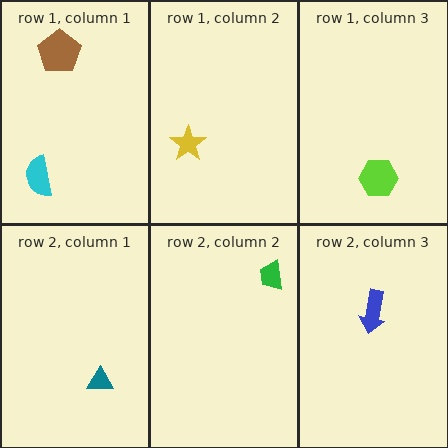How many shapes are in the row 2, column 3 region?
1.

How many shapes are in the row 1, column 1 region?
2.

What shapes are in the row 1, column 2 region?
The yellow star.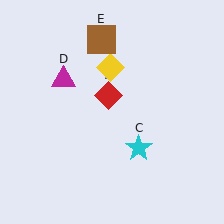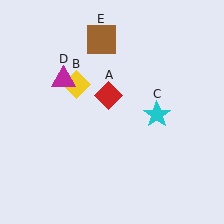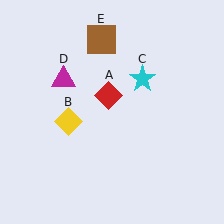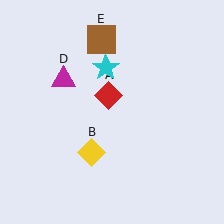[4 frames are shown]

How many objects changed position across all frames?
2 objects changed position: yellow diamond (object B), cyan star (object C).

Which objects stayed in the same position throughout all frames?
Red diamond (object A) and magenta triangle (object D) and brown square (object E) remained stationary.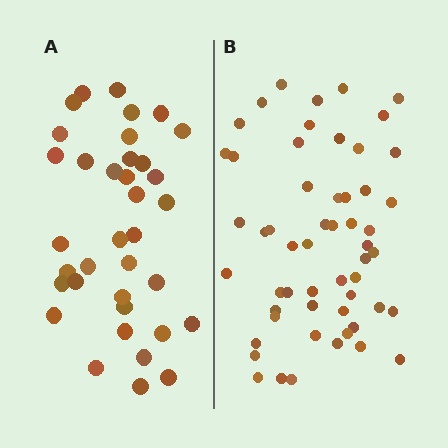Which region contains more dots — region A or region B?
Region B (the right region) has more dots.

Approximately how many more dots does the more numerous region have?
Region B has approximately 20 more dots than region A.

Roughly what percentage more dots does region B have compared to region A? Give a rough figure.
About 55% more.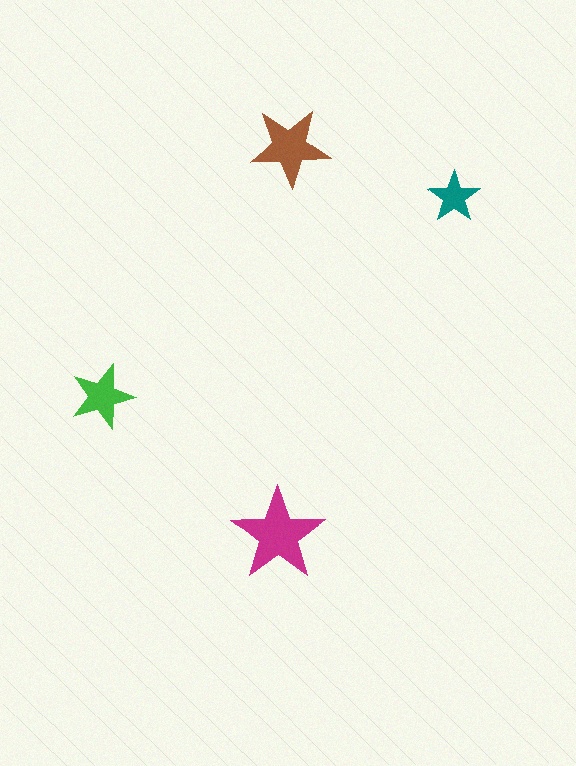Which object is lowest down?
The magenta star is bottommost.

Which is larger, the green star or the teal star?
The green one.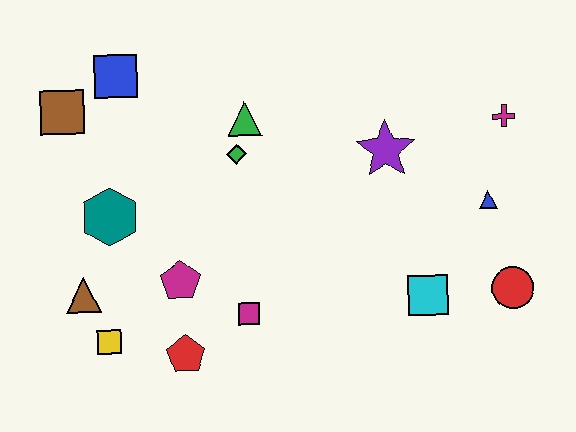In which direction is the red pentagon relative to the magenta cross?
The red pentagon is to the left of the magenta cross.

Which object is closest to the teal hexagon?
The brown triangle is closest to the teal hexagon.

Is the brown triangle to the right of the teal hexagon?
No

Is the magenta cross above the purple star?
Yes